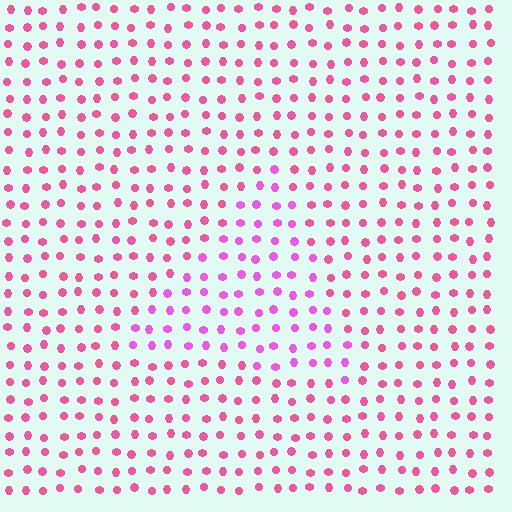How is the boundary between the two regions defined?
The boundary is defined purely by a slight shift in hue (about 27 degrees). Spacing, size, and orientation are identical on both sides.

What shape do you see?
I see a triangle.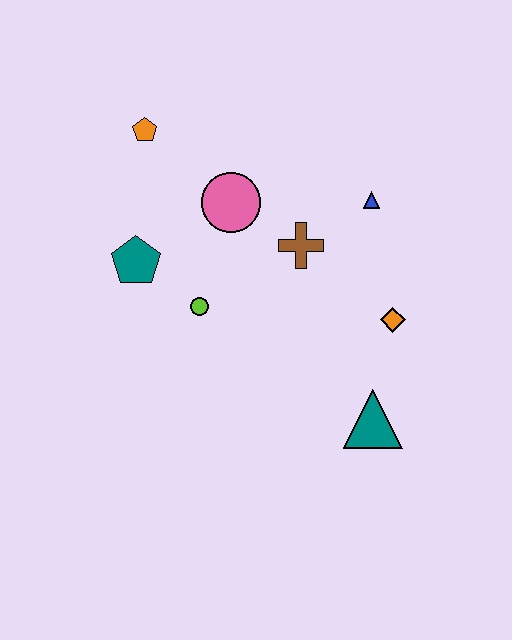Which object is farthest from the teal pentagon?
The teal triangle is farthest from the teal pentagon.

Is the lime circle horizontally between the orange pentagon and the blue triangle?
Yes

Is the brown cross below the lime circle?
No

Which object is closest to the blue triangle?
The brown cross is closest to the blue triangle.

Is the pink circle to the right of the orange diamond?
No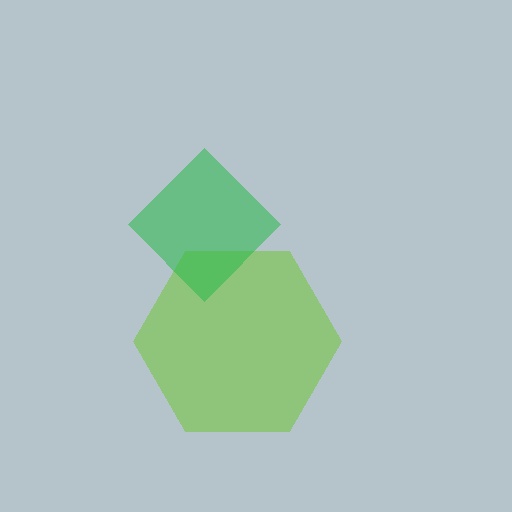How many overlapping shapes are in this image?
There are 2 overlapping shapes in the image.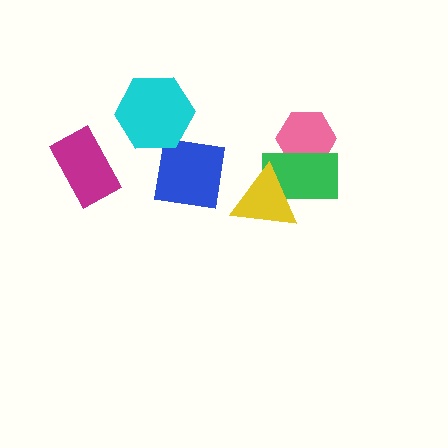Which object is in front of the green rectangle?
The yellow triangle is in front of the green rectangle.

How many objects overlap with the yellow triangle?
1 object overlaps with the yellow triangle.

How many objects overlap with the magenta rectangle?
0 objects overlap with the magenta rectangle.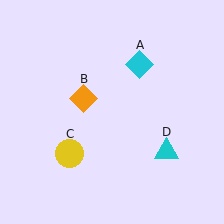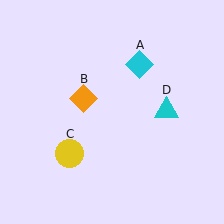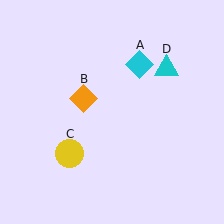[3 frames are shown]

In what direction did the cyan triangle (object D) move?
The cyan triangle (object D) moved up.